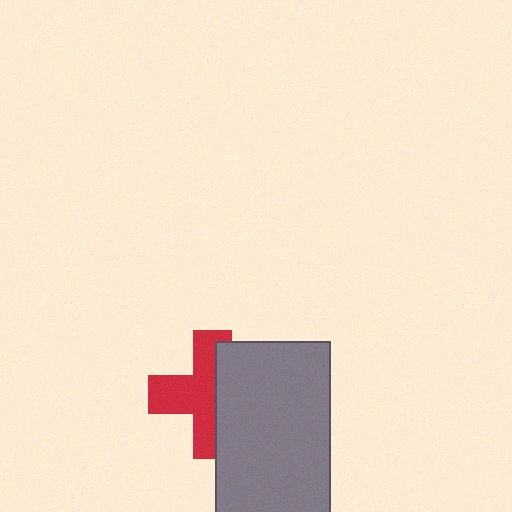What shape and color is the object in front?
The object in front is a gray rectangle.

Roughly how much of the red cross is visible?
About half of it is visible (roughly 57%).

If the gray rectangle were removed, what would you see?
You would see the complete red cross.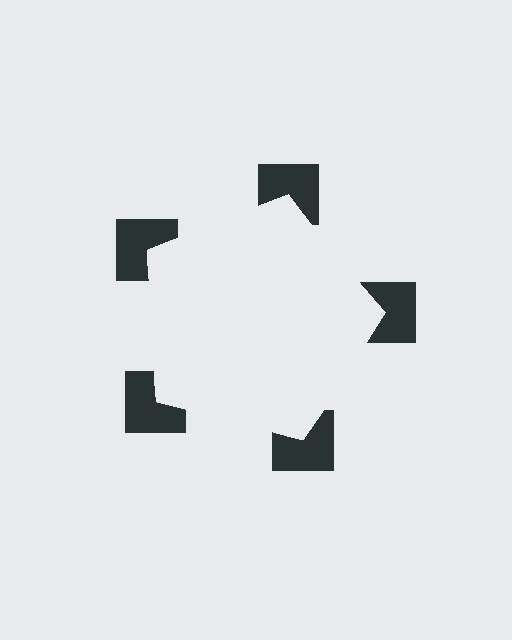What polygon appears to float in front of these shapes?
An illusory pentagon — its edges are inferred from the aligned wedge cuts in the notched squares, not physically drawn.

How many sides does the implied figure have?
5 sides.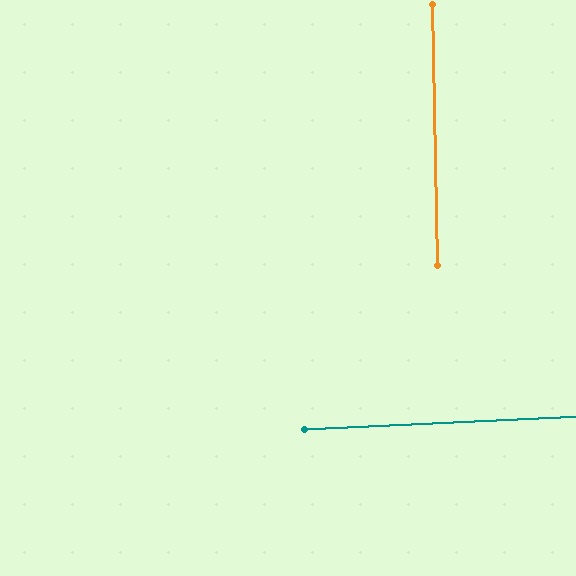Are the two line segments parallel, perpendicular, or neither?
Perpendicular — they meet at approximately 88°.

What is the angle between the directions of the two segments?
Approximately 88 degrees.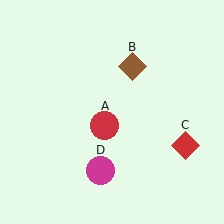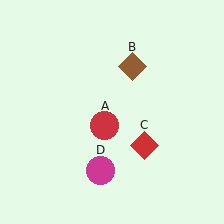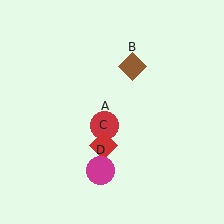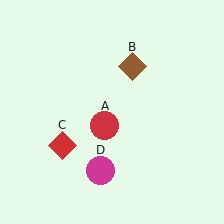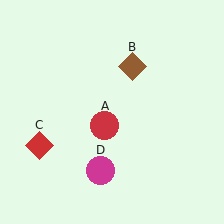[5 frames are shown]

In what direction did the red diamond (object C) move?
The red diamond (object C) moved left.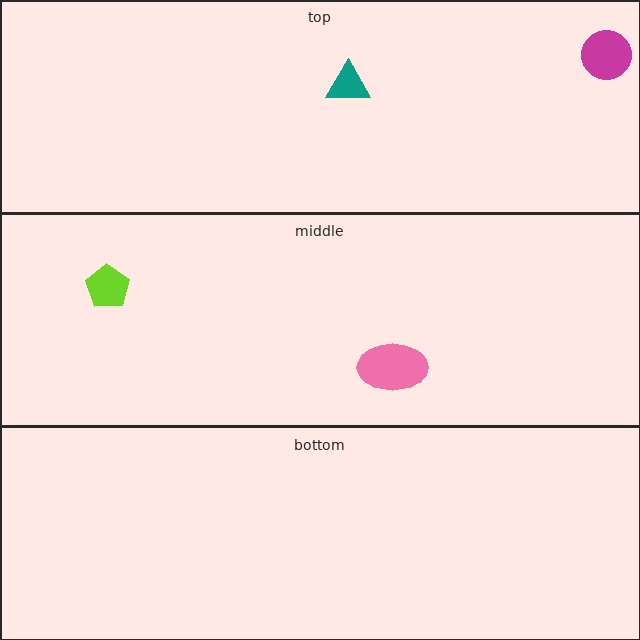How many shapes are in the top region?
2.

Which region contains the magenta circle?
The top region.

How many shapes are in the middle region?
2.